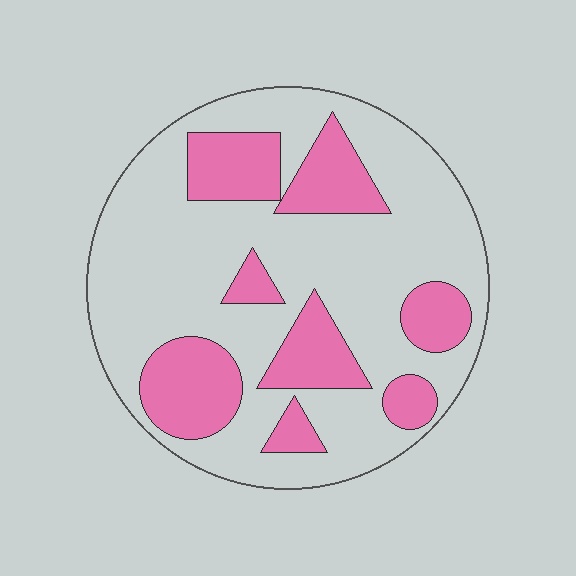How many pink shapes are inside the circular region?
8.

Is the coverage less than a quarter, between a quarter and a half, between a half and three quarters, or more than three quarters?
Between a quarter and a half.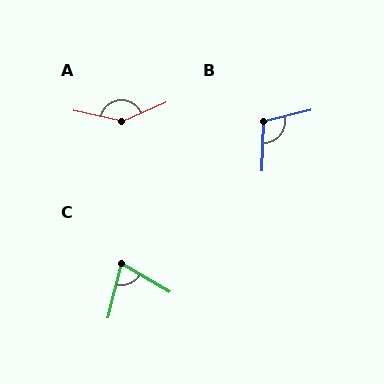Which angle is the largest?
A, at approximately 144 degrees.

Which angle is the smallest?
C, at approximately 74 degrees.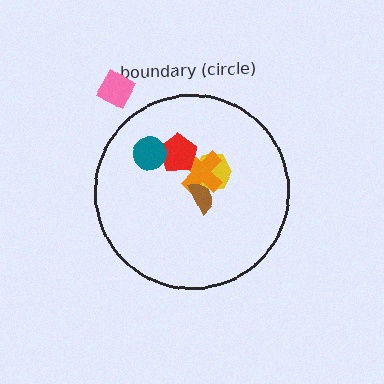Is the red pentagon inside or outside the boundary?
Inside.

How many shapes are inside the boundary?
5 inside, 1 outside.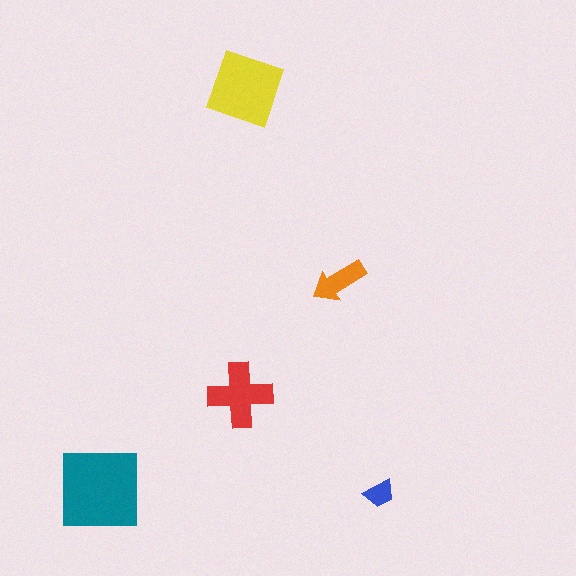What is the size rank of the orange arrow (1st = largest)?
4th.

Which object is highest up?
The yellow diamond is topmost.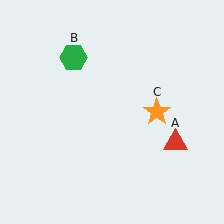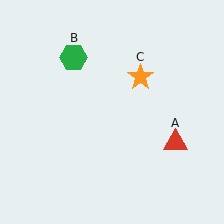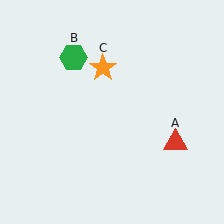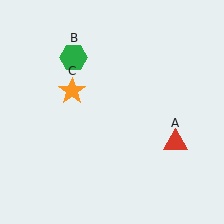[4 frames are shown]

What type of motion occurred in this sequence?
The orange star (object C) rotated counterclockwise around the center of the scene.